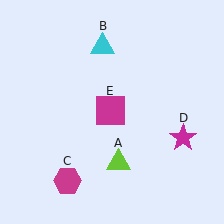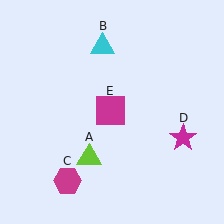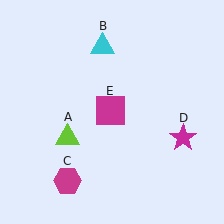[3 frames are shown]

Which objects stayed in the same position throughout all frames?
Cyan triangle (object B) and magenta hexagon (object C) and magenta star (object D) and magenta square (object E) remained stationary.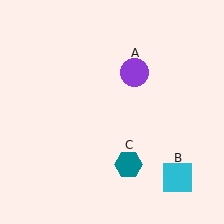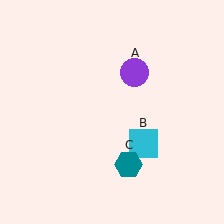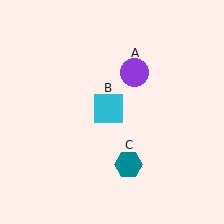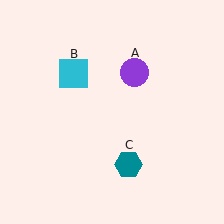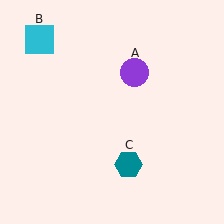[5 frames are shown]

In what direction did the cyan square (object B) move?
The cyan square (object B) moved up and to the left.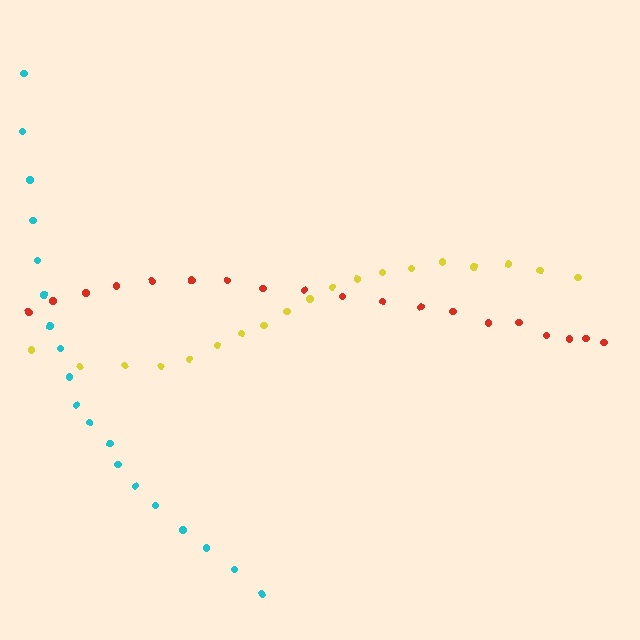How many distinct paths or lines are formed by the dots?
There are 3 distinct paths.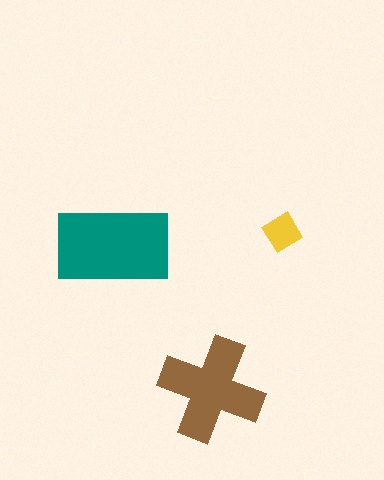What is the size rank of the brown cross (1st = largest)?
2nd.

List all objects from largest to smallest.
The teal rectangle, the brown cross, the yellow diamond.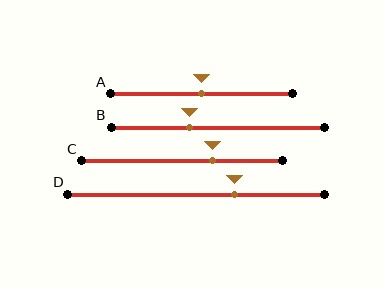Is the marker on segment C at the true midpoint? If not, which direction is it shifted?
No, the marker on segment C is shifted to the right by about 15% of the segment length.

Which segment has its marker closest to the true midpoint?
Segment A has its marker closest to the true midpoint.